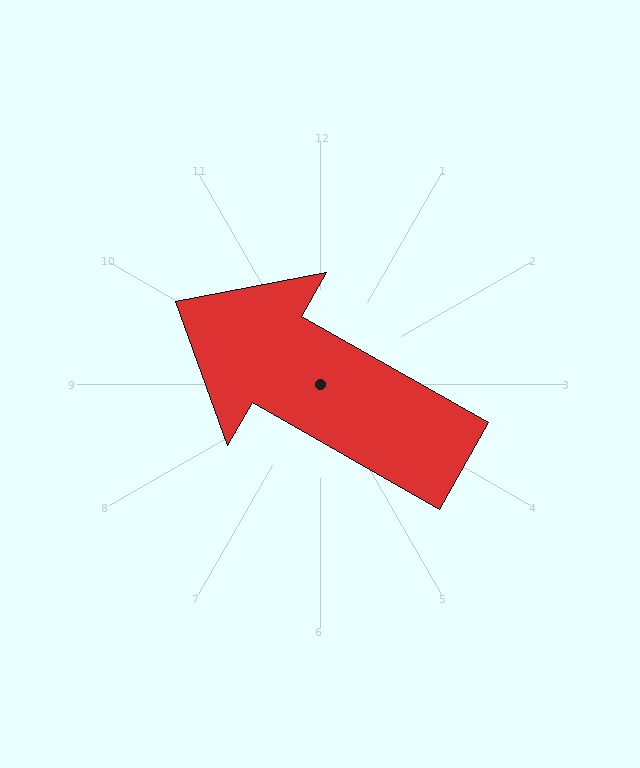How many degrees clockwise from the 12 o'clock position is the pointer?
Approximately 300 degrees.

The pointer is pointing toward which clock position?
Roughly 10 o'clock.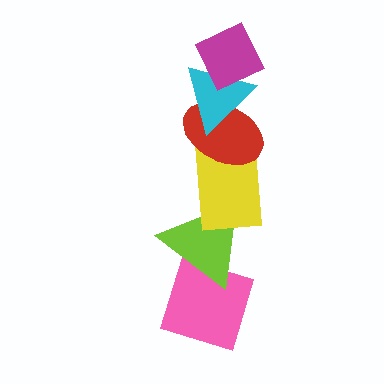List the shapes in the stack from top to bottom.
From top to bottom: the magenta diamond, the cyan triangle, the red ellipse, the yellow rectangle, the lime triangle, the pink diamond.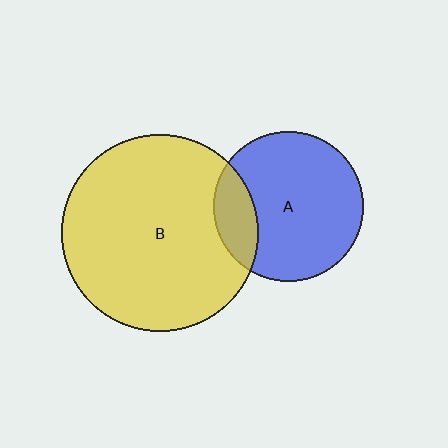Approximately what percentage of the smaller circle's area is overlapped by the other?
Approximately 20%.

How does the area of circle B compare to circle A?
Approximately 1.7 times.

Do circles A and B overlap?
Yes.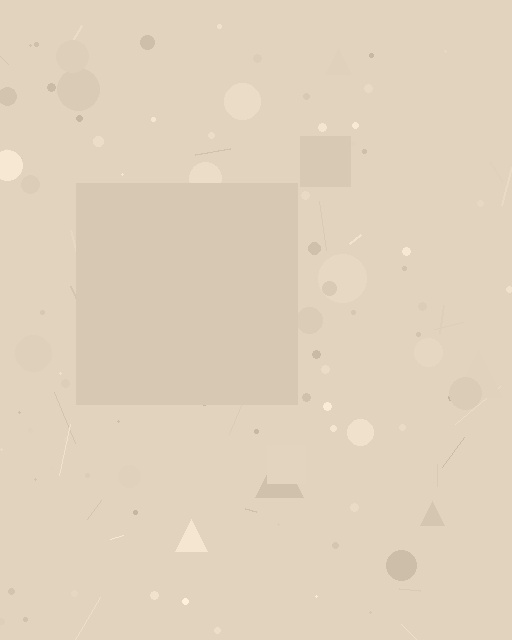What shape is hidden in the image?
A square is hidden in the image.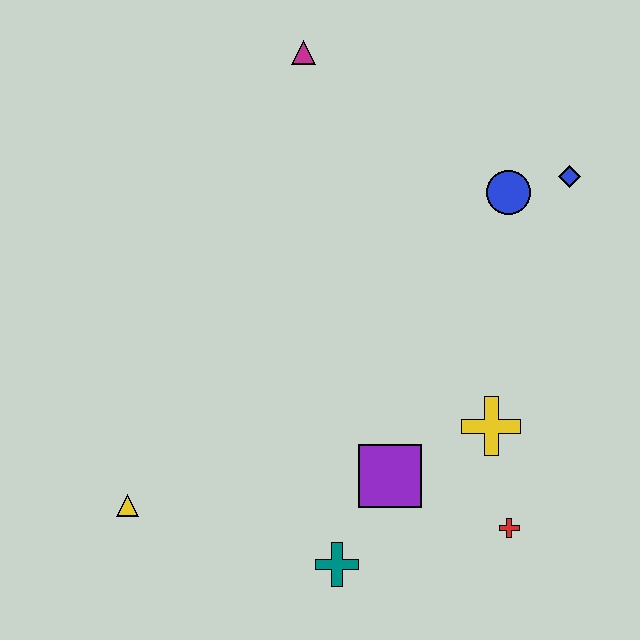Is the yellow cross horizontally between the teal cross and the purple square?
No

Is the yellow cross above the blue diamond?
No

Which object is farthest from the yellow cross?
The magenta triangle is farthest from the yellow cross.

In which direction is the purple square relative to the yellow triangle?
The purple square is to the right of the yellow triangle.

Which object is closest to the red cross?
The yellow cross is closest to the red cross.